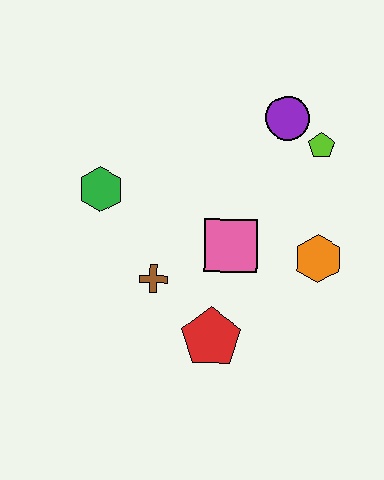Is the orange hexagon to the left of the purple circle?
No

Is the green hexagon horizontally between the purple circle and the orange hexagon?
No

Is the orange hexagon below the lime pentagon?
Yes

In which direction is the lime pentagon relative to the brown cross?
The lime pentagon is to the right of the brown cross.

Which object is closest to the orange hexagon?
The pink square is closest to the orange hexagon.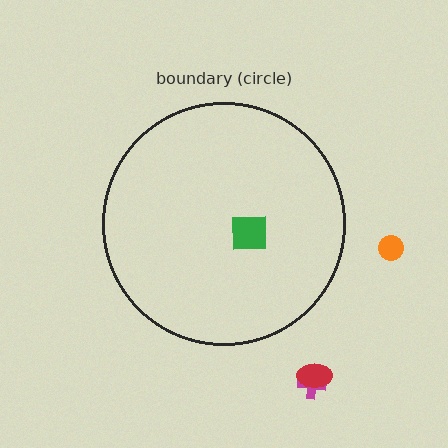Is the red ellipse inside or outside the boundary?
Outside.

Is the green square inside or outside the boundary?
Inside.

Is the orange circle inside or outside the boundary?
Outside.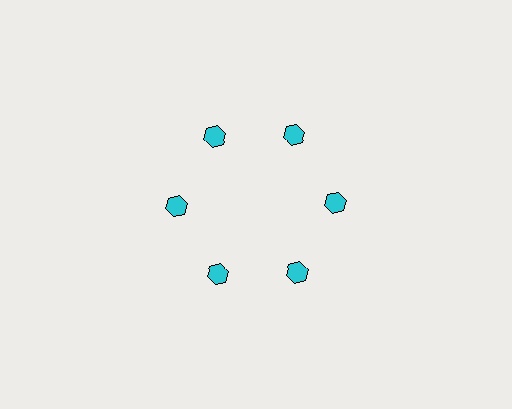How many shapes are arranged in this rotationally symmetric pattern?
There are 6 shapes, arranged in 6 groups of 1.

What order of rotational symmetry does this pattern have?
This pattern has 6-fold rotational symmetry.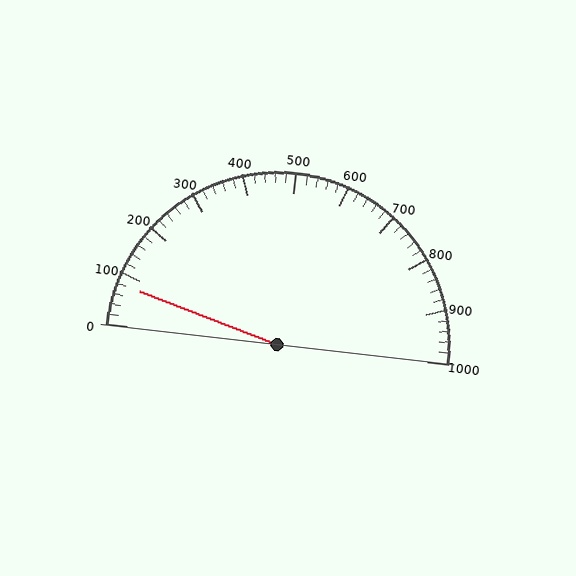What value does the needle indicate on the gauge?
The needle indicates approximately 80.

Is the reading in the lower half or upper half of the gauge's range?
The reading is in the lower half of the range (0 to 1000).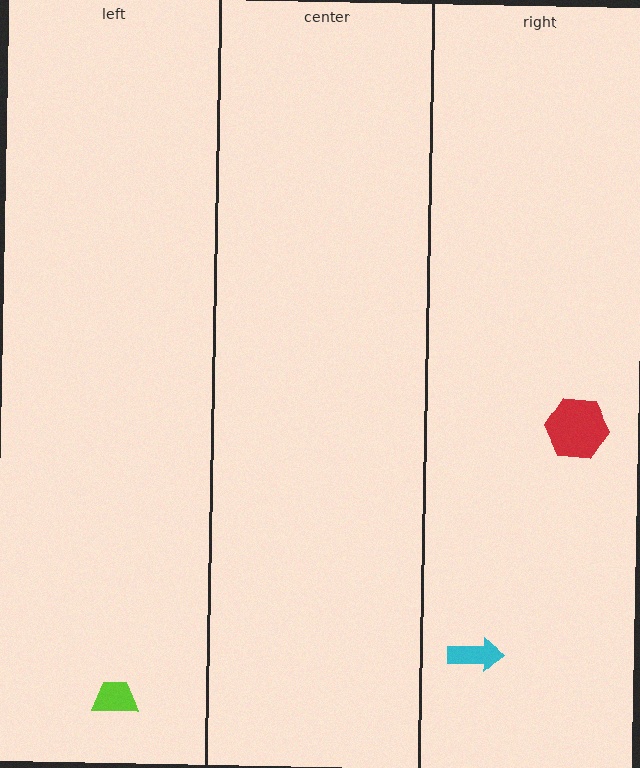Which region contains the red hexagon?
The right region.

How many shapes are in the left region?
1.